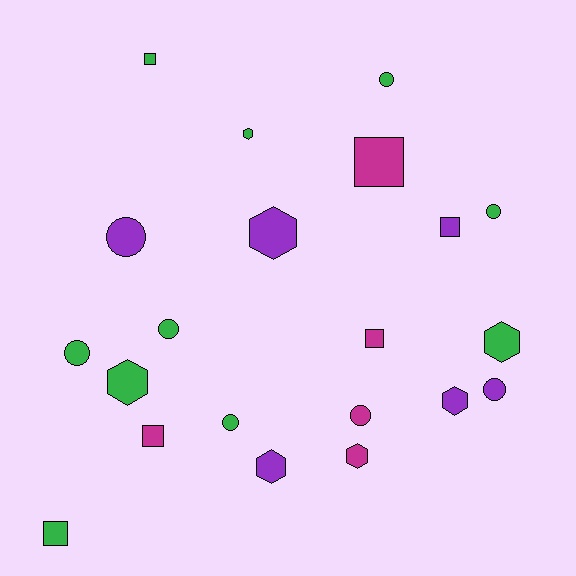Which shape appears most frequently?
Circle, with 8 objects.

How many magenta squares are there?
There are 3 magenta squares.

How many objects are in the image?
There are 21 objects.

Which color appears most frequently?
Green, with 10 objects.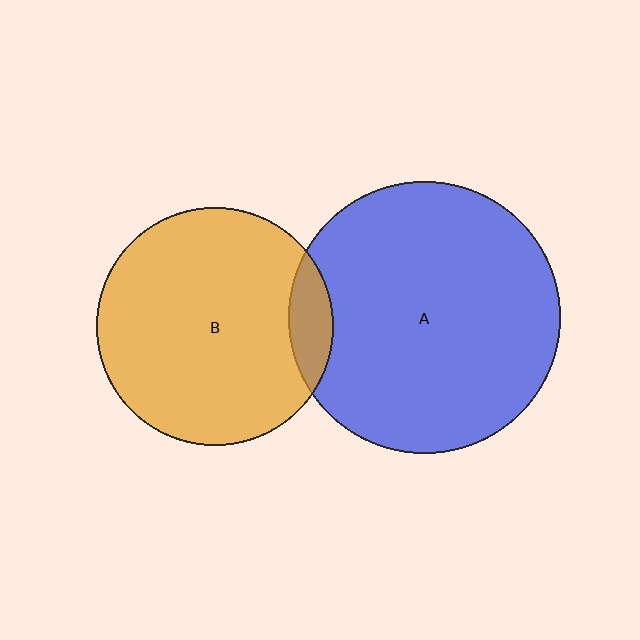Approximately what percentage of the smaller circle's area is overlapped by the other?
Approximately 10%.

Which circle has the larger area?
Circle A (blue).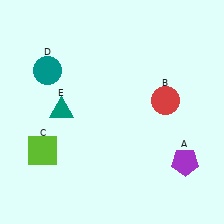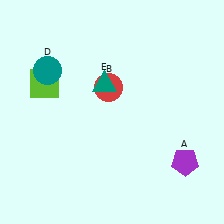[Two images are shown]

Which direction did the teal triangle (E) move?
The teal triangle (E) moved right.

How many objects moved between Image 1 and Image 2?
3 objects moved between the two images.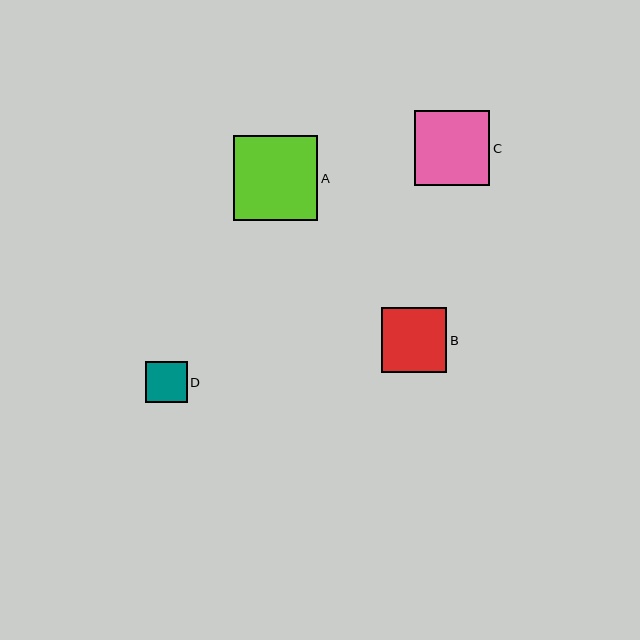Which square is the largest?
Square A is the largest with a size of approximately 85 pixels.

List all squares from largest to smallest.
From largest to smallest: A, C, B, D.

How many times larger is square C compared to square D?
Square C is approximately 1.8 times the size of square D.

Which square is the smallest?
Square D is the smallest with a size of approximately 42 pixels.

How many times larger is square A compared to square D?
Square A is approximately 2.0 times the size of square D.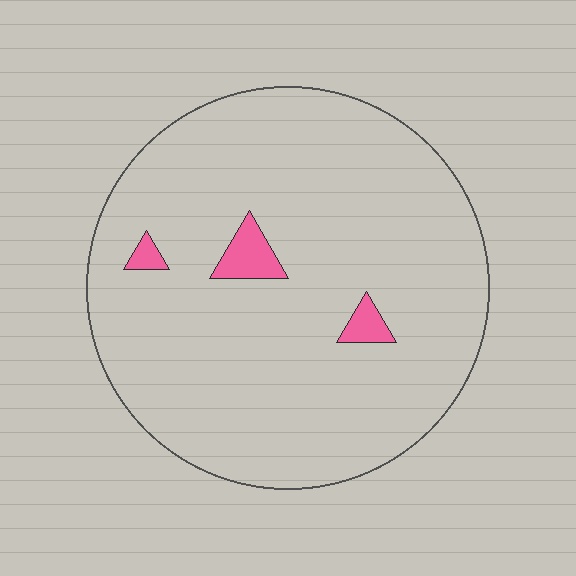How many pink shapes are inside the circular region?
3.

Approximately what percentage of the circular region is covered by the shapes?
Approximately 5%.